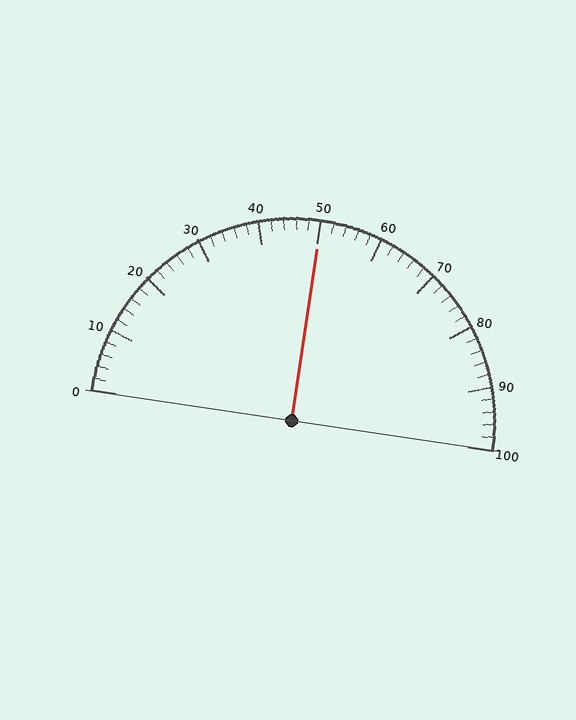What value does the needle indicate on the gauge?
The needle indicates approximately 50.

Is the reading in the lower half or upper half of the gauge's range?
The reading is in the upper half of the range (0 to 100).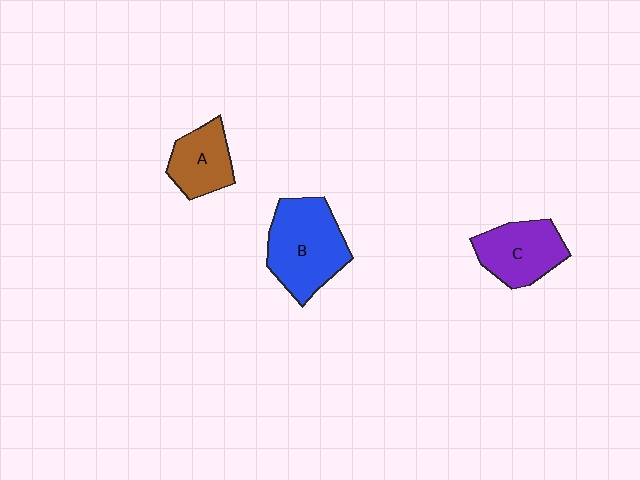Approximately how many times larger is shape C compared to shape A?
Approximately 1.2 times.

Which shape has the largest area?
Shape B (blue).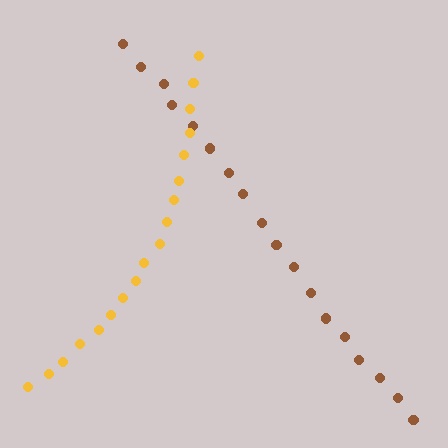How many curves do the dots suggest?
There are 2 distinct paths.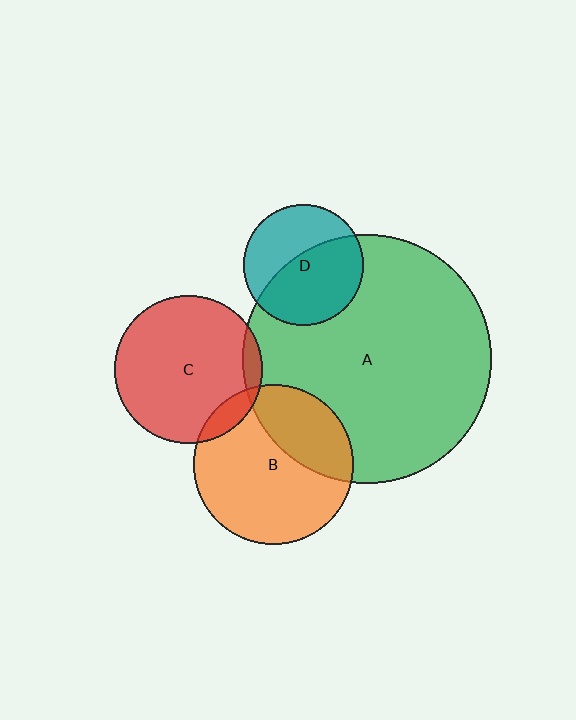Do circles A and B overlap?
Yes.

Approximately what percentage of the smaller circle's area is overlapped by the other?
Approximately 30%.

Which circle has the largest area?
Circle A (green).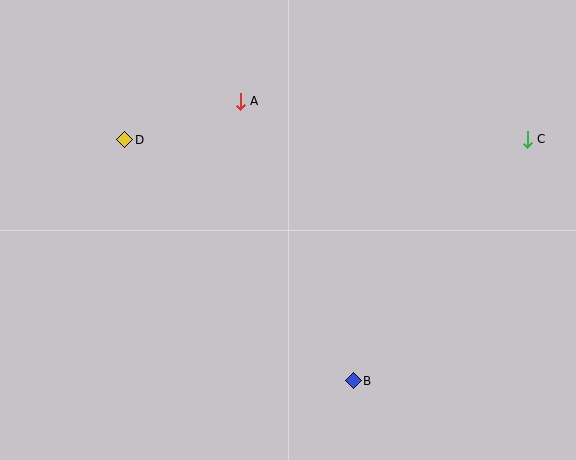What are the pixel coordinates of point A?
Point A is at (240, 101).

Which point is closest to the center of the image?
Point A at (240, 101) is closest to the center.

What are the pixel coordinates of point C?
Point C is at (527, 139).